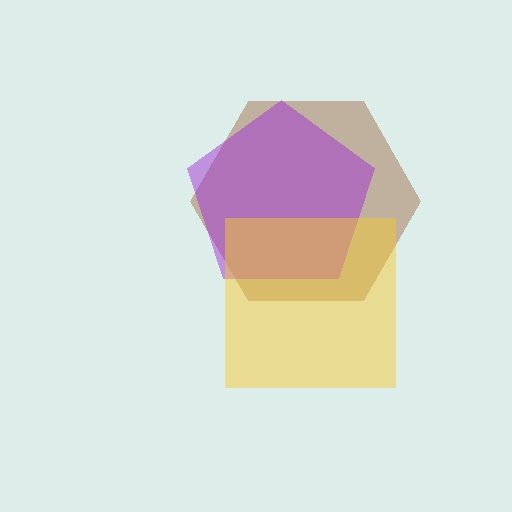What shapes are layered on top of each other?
The layered shapes are: a brown hexagon, a purple pentagon, a yellow square.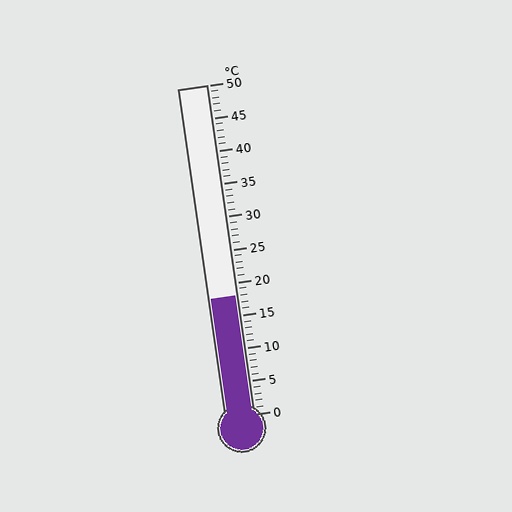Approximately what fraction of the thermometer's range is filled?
The thermometer is filled to approximately 35% of its range.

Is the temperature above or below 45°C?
The temperature is below 45°C.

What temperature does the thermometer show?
The thermometer shows approximately 18°C.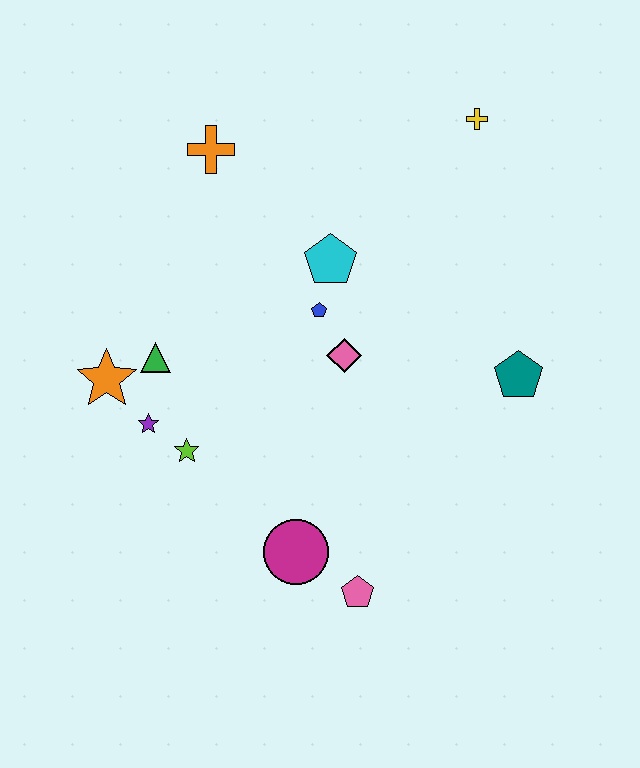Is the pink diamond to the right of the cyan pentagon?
Yes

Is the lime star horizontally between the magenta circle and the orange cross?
No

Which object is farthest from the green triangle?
The yellow cross is farthest from the green triangle.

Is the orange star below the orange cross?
Yes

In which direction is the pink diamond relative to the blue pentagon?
The pink diamond is below the blue pentagon.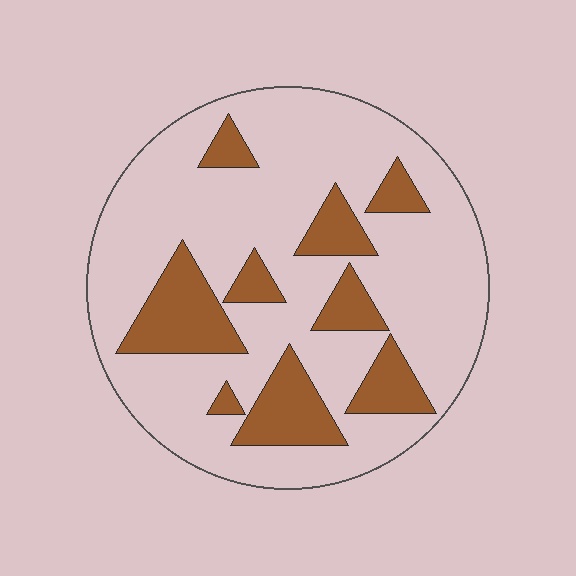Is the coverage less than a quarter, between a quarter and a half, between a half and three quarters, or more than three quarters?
Less than a quarter.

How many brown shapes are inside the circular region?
9.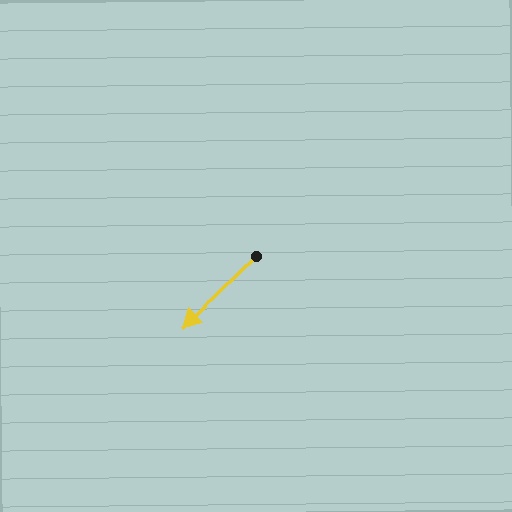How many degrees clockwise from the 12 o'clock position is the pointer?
Approximately 226 degrees.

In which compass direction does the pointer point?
Southwest.